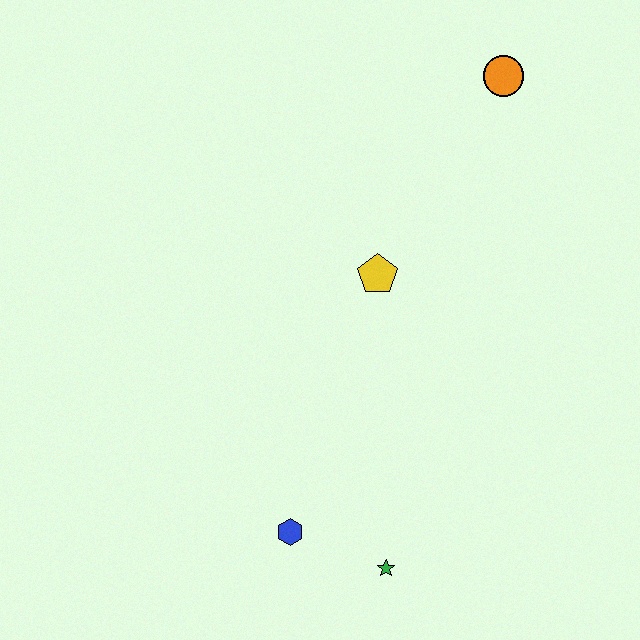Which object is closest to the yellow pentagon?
The orange circle is closest to the yellow pentagon.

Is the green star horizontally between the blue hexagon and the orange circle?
Yes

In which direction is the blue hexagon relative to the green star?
The blue hexagon is to the left of the green star.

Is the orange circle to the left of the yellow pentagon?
No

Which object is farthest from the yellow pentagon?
The green star is farthest from the yellow pentagon.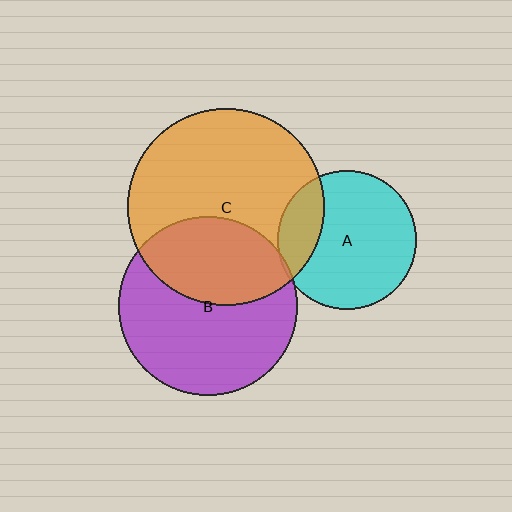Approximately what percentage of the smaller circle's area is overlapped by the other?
Approximately 5%.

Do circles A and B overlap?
Yes.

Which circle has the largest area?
Circle C (orange).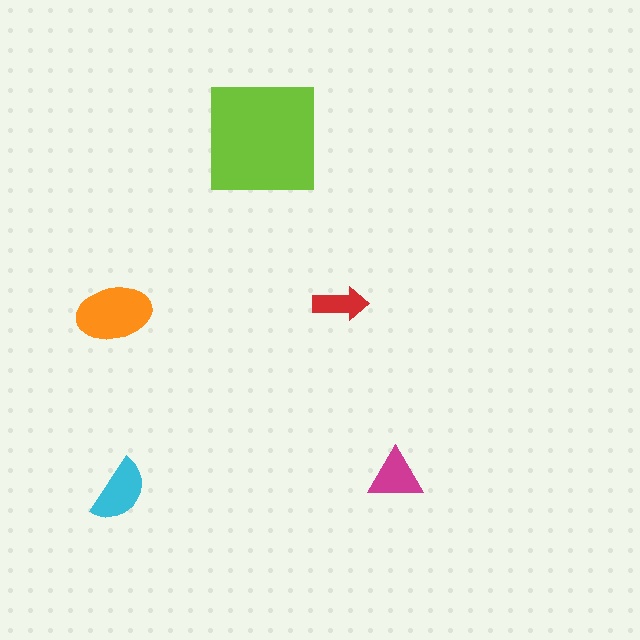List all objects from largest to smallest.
The lime square, the orange ellipse, the cyan semicircle, the magenta triangle, the red arrow.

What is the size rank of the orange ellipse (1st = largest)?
2nd.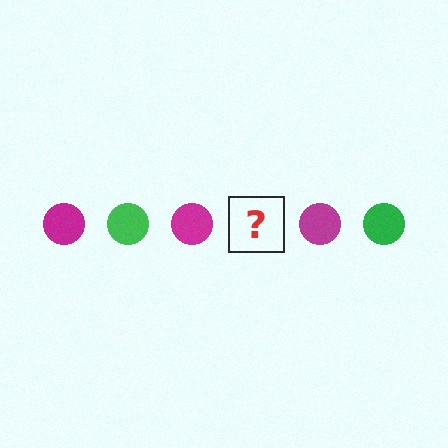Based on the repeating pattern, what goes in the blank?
The blank should be a green circle.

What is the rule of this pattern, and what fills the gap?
The rule is that the pattern cycles through magenta, green circles. The gap should be filled with a green circle.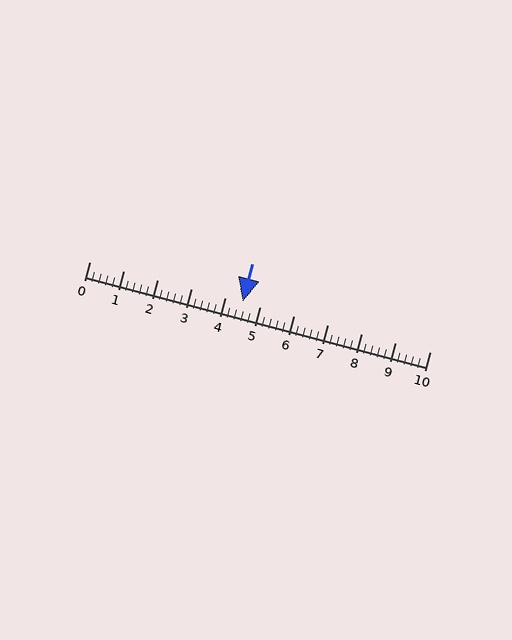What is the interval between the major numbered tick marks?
The major tick marks are spaced 1 units apart.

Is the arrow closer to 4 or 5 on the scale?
The arrow is closer to 5.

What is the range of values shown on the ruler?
The ruler shows values from 0 to 10.